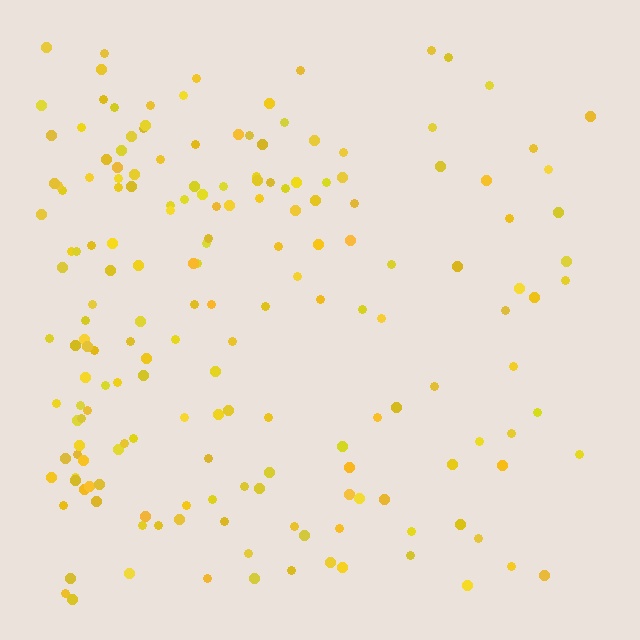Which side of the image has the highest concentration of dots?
The left.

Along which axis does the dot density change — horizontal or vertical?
Horizontal.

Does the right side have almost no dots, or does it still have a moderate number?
Still a moderate number, just noticeably fewer than the left.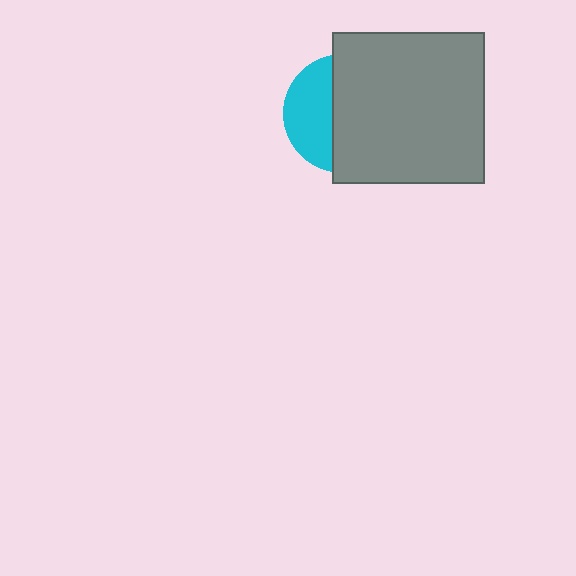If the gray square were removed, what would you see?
You would see the complete cyan circle.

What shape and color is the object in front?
The object in front is a gray square.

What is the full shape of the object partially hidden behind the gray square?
The partially hidden object is a cyan circle.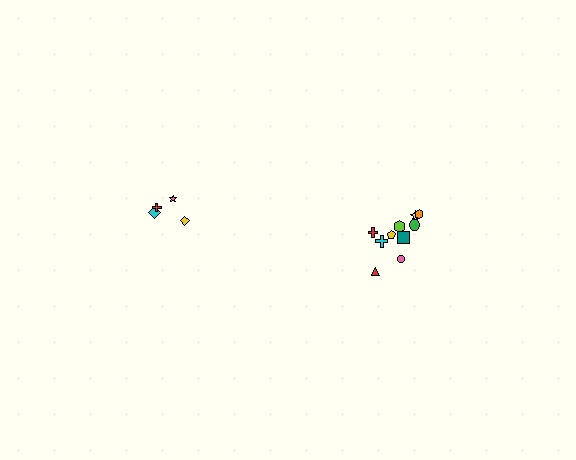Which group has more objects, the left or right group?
The right group.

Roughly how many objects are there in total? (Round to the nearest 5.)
Roughly 15 objects in total.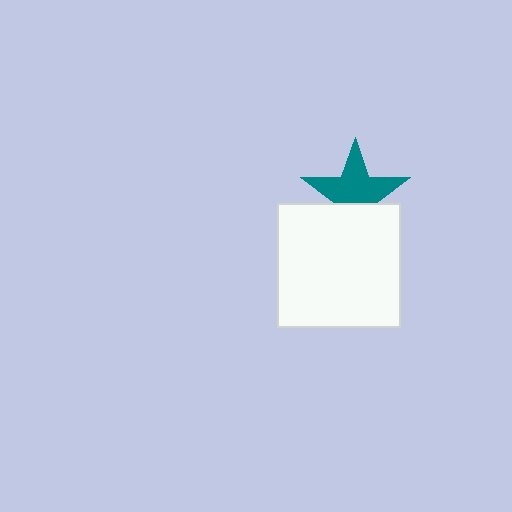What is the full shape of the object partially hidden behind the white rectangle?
The partially hidden object is a teal star.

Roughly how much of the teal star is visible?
About half of it is visible (roughly 64%).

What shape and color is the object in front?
The object in front is a white rectangle.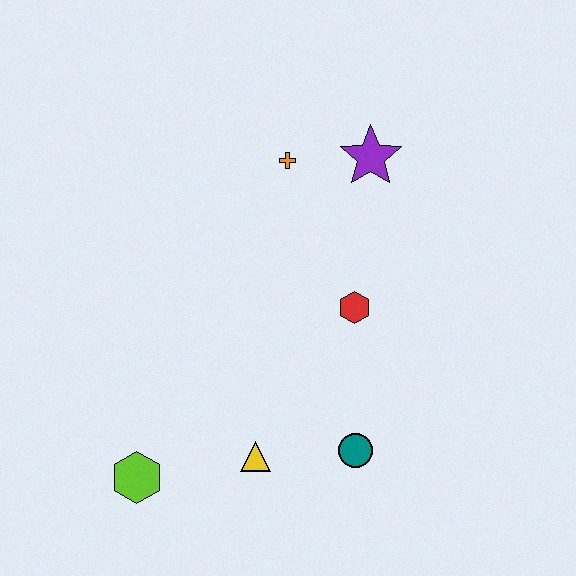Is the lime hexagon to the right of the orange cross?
No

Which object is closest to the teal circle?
The yellow triangle is closest to the teal circle.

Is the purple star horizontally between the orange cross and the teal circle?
No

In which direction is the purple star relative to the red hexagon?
The purple star is above the red hexagon.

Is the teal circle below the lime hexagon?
No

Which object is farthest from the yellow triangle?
The purple star is farthest from the yellow triangle.